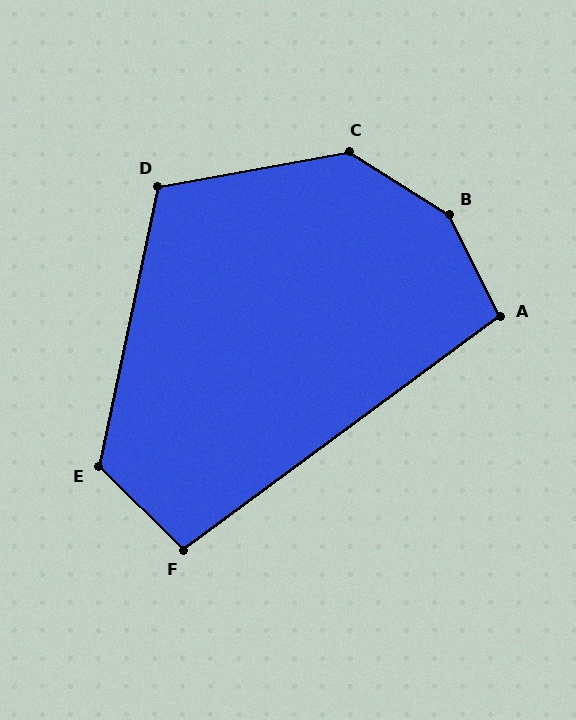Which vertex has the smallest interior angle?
F, at approximately 99 degrees.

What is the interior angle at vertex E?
Approximately 123 degrees (obtuse).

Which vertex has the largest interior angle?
B, at approximately 149 degrees.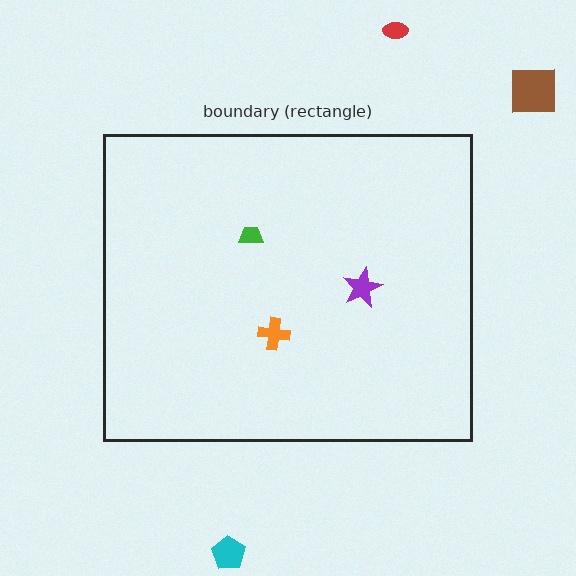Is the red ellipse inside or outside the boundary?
Outside.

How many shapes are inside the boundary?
3 inside, 3 outside.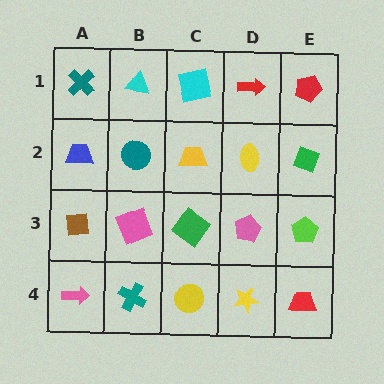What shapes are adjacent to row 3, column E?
A green diamond (row 2, column E), a red trapezoid (row 4, column E), a pink pentagon (row 3, column D).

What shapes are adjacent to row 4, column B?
A pink square (row 3, column B), a pink arrow (row 4, column A), a yellow circle (row 4, column C).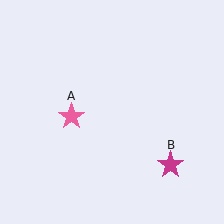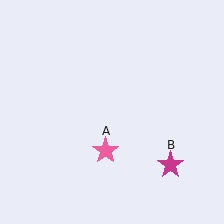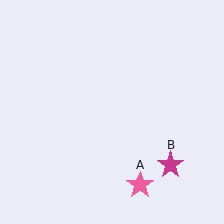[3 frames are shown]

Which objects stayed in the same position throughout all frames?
Magenta star (object B) remained stationary.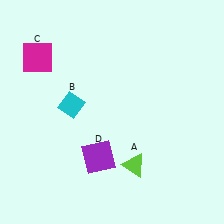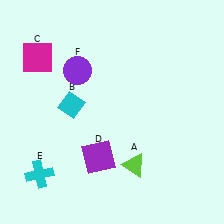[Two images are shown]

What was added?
A cyan cross (E), a purple circle (F) were added in Image 2.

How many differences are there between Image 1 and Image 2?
There are 2 differences between the two images.